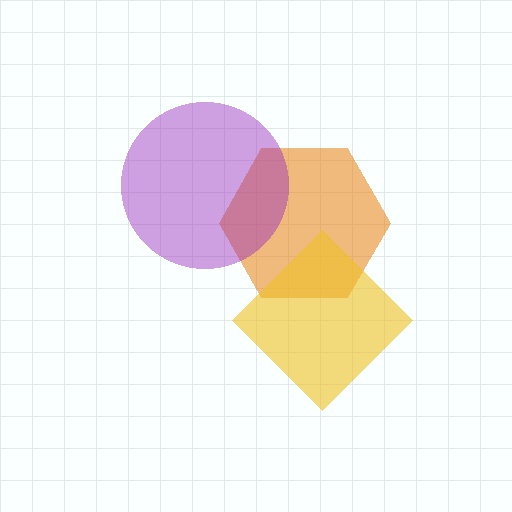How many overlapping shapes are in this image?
There are 3 overlapping shapes in the image.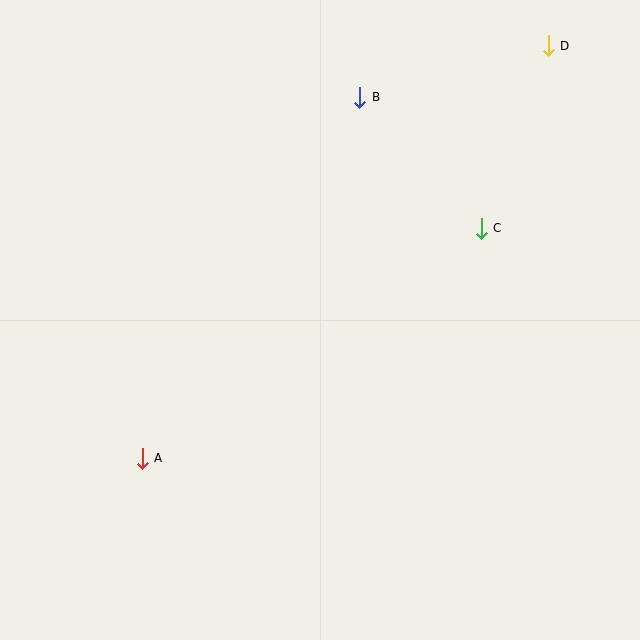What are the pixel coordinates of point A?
Point A is at (142, 458).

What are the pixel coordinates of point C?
Point C is at (481, 228).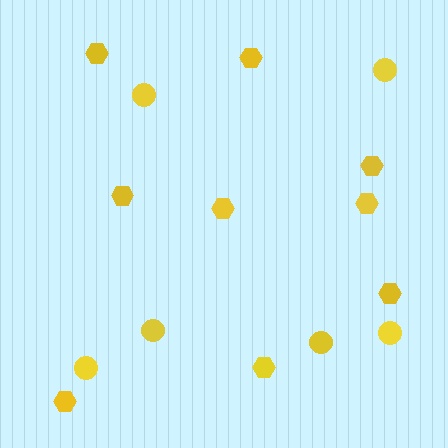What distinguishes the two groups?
There are 2 groups: one group of circles (6) and one group of hexagons (9).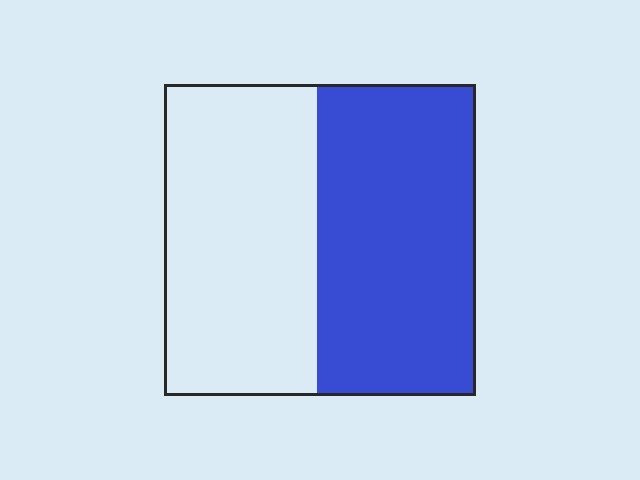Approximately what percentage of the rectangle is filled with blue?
Approximately 50%.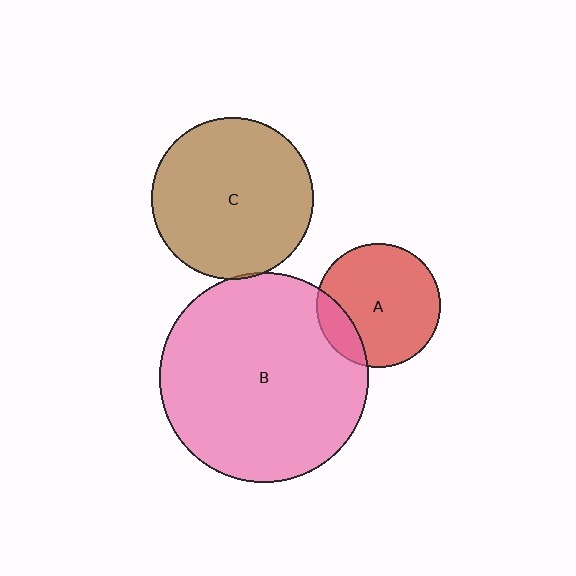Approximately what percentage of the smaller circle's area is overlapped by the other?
Approximately 15%.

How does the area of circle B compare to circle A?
Approximately 2.8 times.